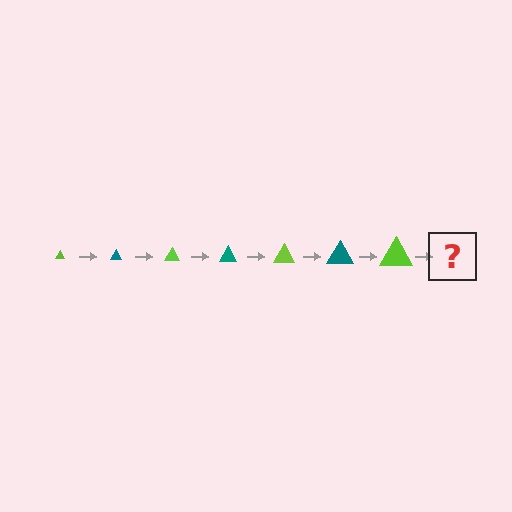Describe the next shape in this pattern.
It should be a teal triangle, larger than the previous one.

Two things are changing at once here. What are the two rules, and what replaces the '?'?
The two rules are that the triangle grows larger each step and the color cycles through lime and teal. The '?' should be a teal triangle, larger than the previous one.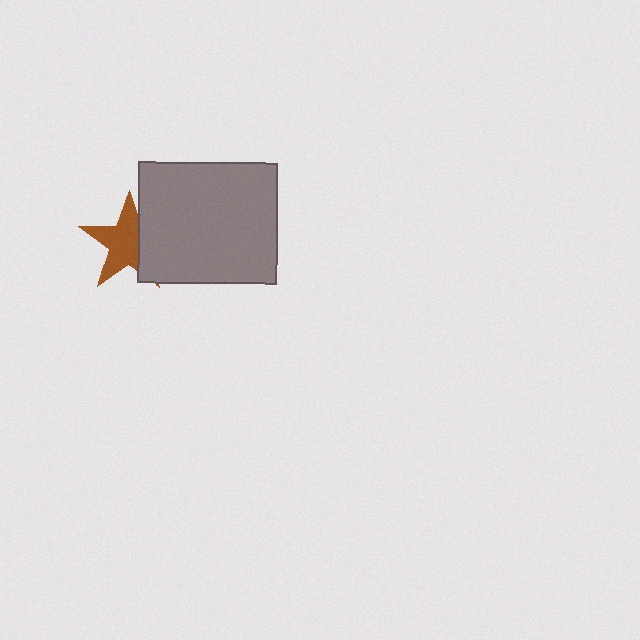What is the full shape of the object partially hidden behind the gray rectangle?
The partially hidden object is a brown star.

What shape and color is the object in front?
The object in front is a gray rectangle.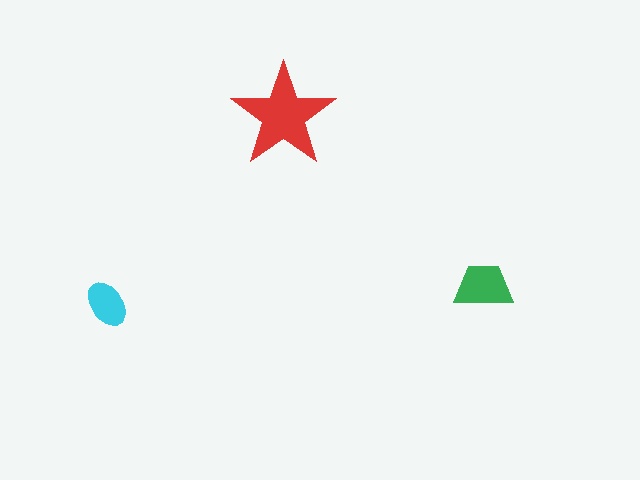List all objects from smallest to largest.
The cyan ellipse, the green trapezoid, the red star.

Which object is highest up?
The red star is topmost.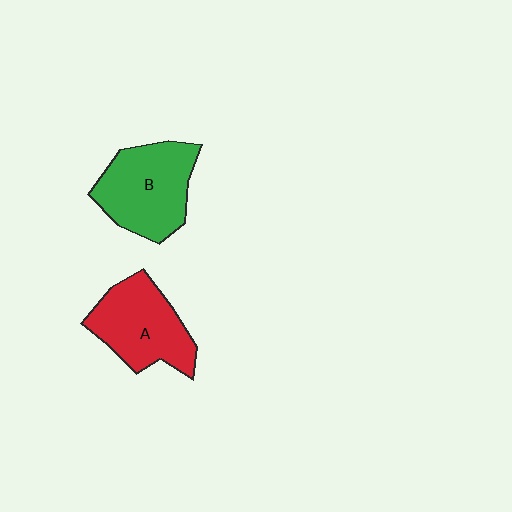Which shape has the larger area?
Shape B (green).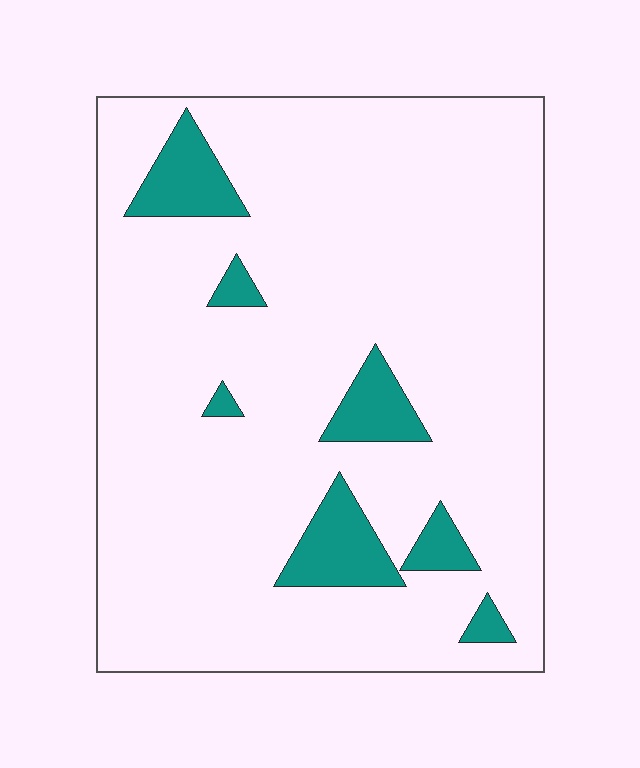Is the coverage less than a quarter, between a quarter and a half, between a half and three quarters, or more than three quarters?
Less than a quarter.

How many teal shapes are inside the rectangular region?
7.